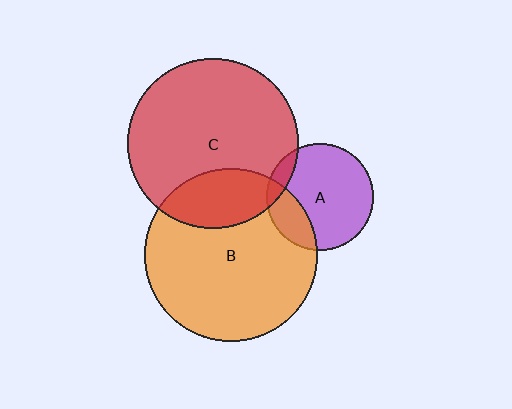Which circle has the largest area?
Circle B (orange).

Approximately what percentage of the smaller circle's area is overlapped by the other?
Approximately 10%.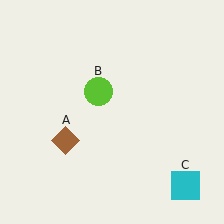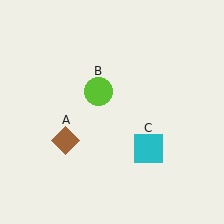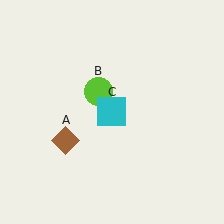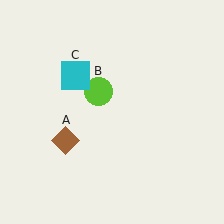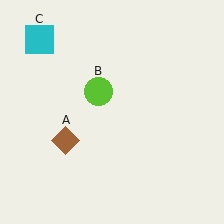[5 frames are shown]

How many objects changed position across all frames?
1 object changed position: cyan square (object C).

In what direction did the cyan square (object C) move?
The cyan square (object C) moved up and to the left.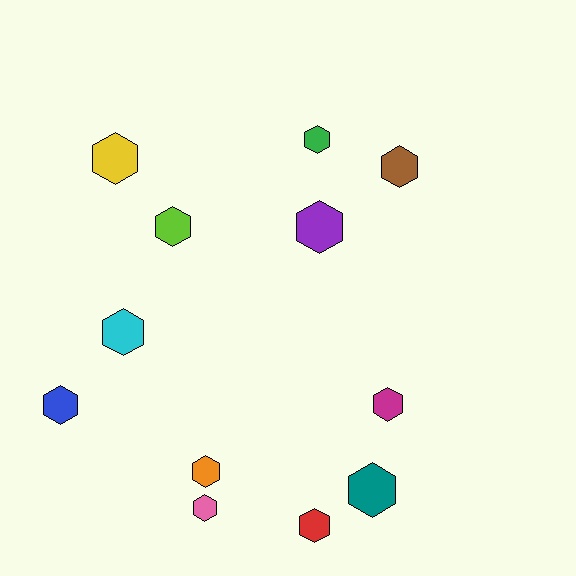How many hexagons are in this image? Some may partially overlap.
There are 12 hexagons.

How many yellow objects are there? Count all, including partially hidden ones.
There is 1 yellow object.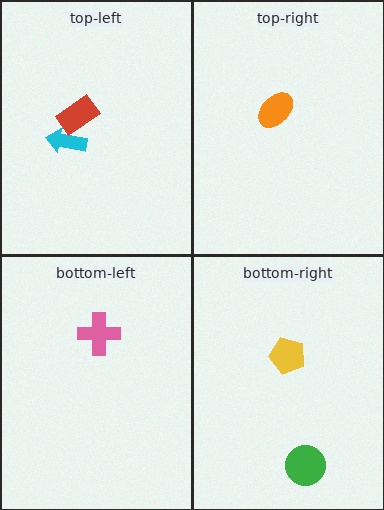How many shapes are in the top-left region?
2.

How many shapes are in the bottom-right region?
2.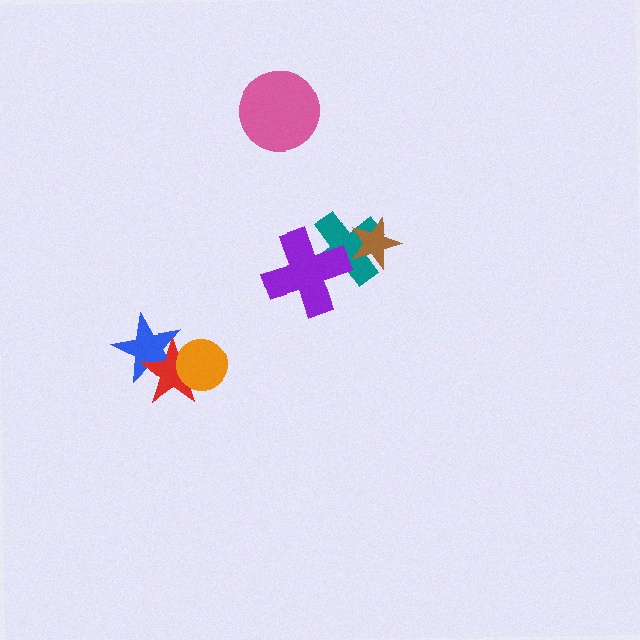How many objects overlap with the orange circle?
2 objects overlap with the orange circle.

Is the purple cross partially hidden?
No, no other shape covers it.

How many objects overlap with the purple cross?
1 object overlaps with the purple cross.